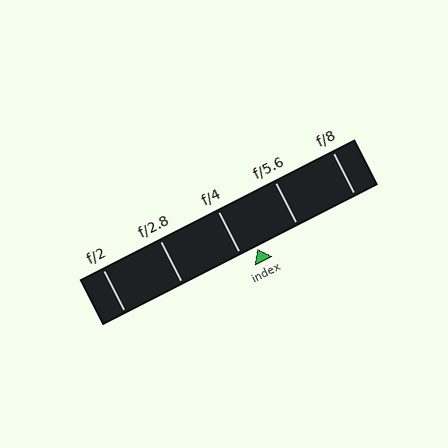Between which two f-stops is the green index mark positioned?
The index mark is between f/4 and f/5.6.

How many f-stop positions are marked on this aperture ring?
There are 5 f-stop positions marked.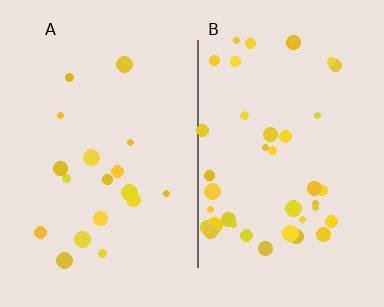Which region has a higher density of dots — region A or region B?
B (the right).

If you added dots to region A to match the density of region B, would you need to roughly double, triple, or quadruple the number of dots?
Approximately double.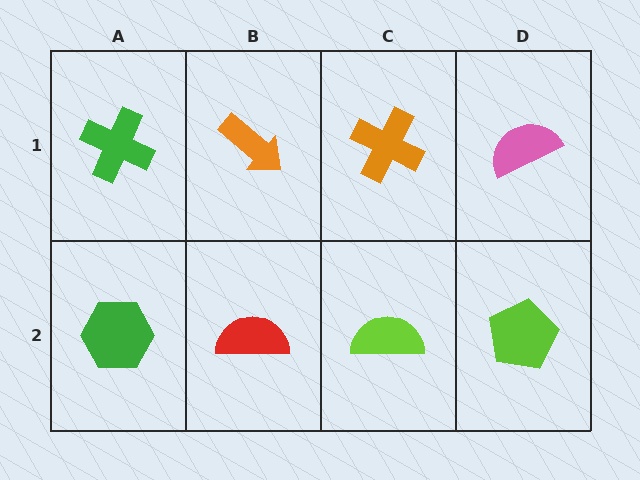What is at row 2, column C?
A lime semicircle.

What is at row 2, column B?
A red semicircle.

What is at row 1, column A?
A green cross.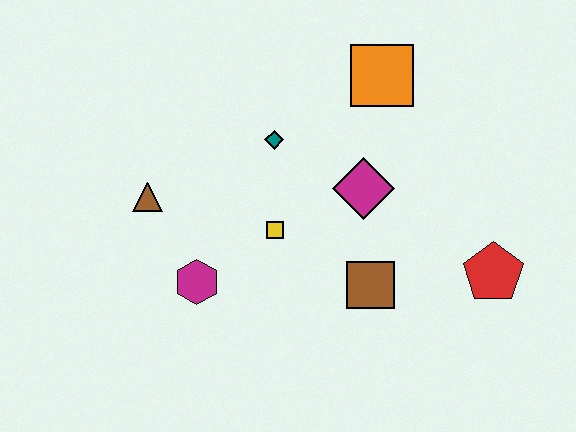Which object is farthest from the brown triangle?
The red pentagon is farthest from the brown triangle.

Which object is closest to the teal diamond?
The yellow square is closest to the teal diamond.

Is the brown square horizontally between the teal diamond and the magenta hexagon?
No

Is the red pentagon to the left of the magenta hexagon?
No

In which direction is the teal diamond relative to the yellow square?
The teal diamond is above the yellow square.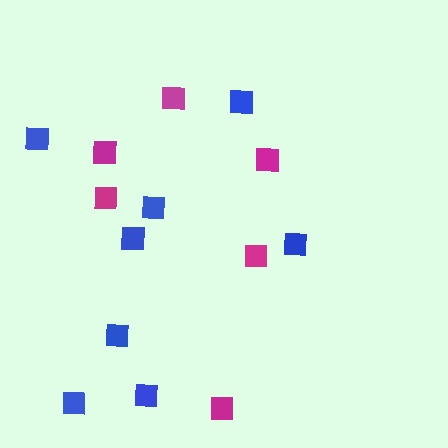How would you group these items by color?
There are 2 groups: one group of magenta squares (6) and one group of blue squares (8).